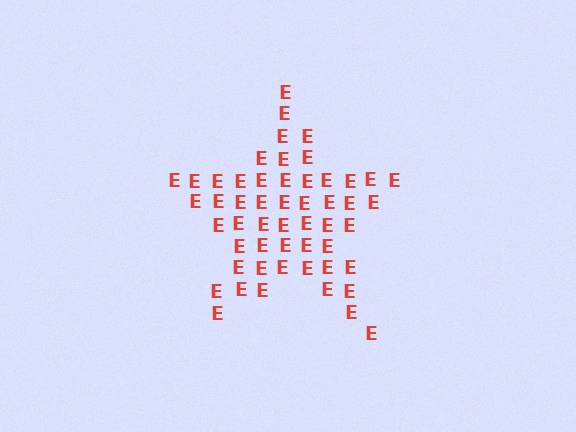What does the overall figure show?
The overall figure shows a star.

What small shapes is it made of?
It is made of small letter E's.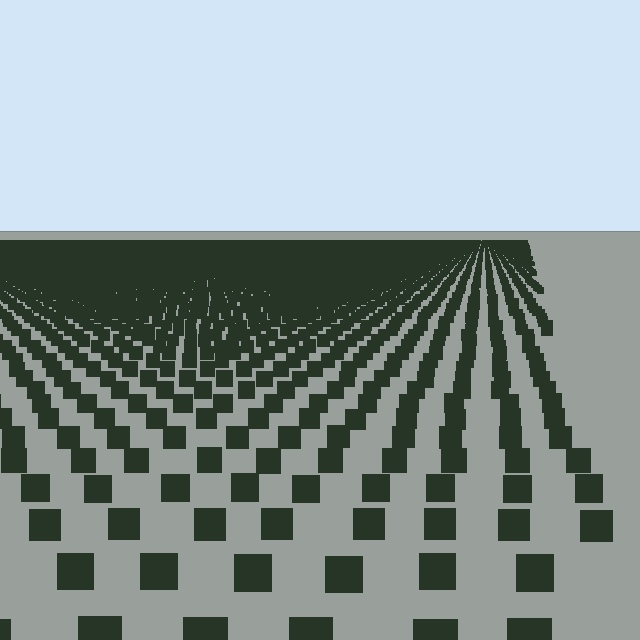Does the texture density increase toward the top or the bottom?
Density increases toward the top.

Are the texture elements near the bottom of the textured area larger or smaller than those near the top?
Larger. Near the bottom, elements are closer to the viewer and appear at a bigger on-screen size.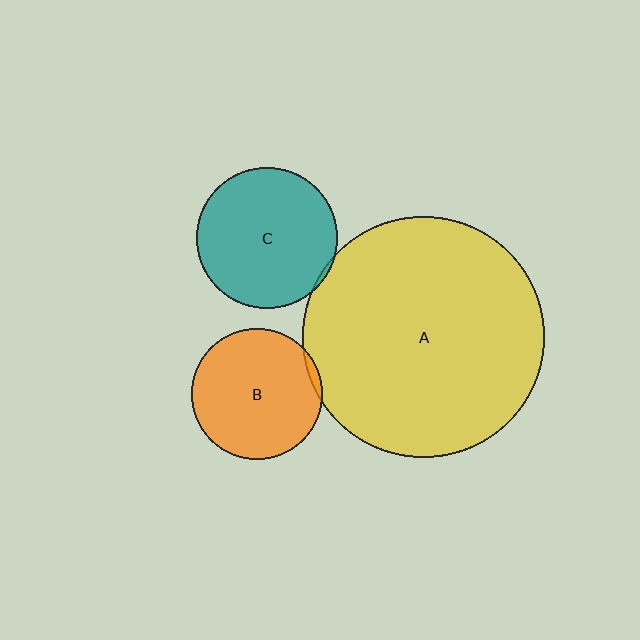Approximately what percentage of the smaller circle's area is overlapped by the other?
Approximately 5%.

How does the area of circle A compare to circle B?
Approximately 3.4 times.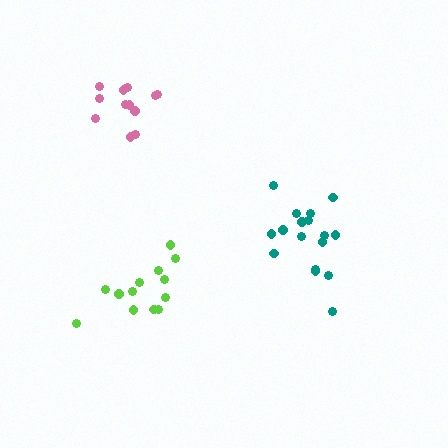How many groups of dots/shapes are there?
There are 3 groups.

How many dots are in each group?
Group 1: 13 dots, Group 2: 12 dots, Group 3: 17 dots (42 total).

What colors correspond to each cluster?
The clusters are colored: lime, pink, teal.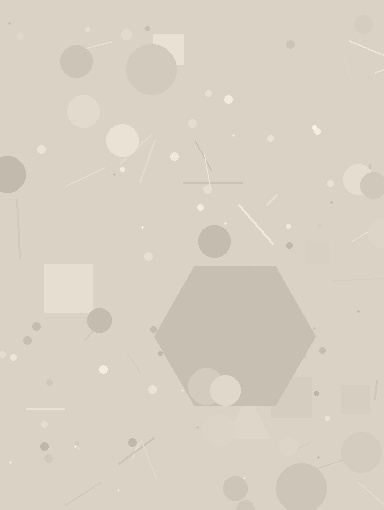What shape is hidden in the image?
A hexagon is hidden in the image.